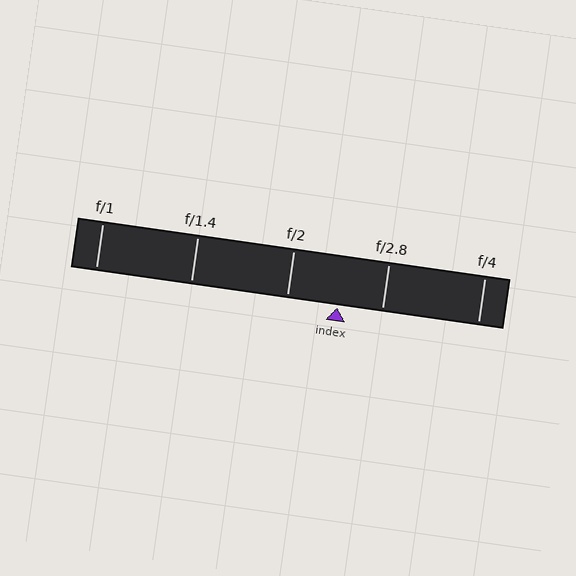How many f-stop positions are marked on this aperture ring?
There are 5 f-stop positions marked.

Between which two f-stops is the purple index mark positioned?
The index mark is between f/2 and f/2.8.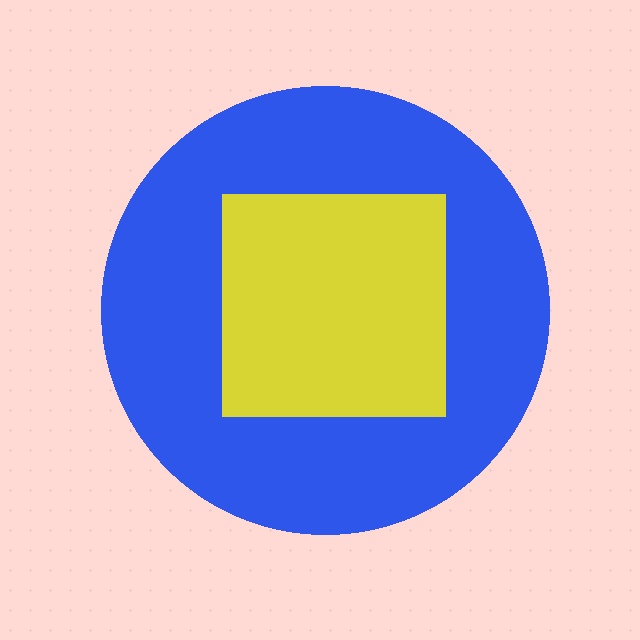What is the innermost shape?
The yellow square.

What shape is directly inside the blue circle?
The yellow square.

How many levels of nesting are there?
2.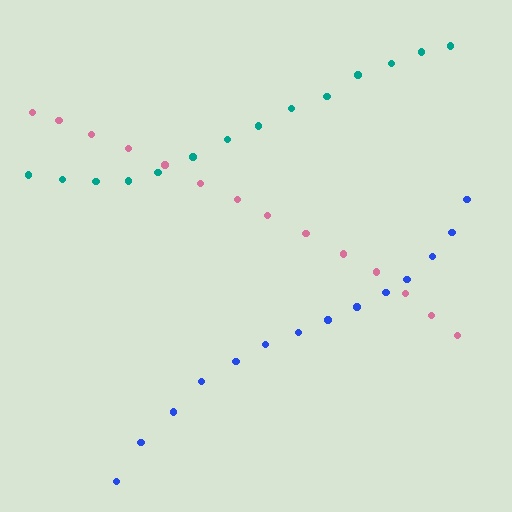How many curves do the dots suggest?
There are 3 distinct paths.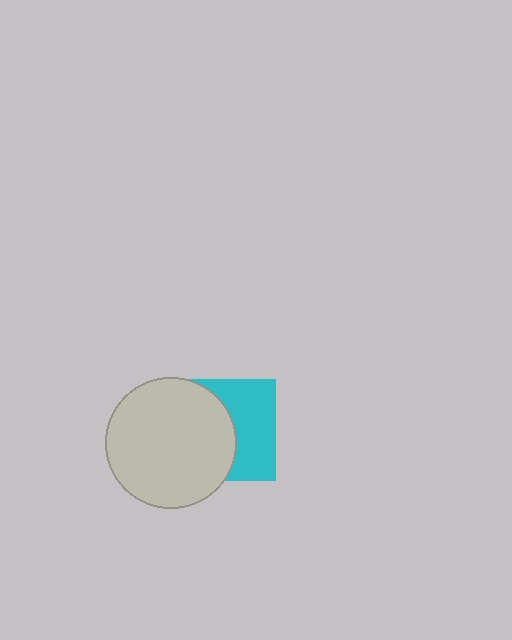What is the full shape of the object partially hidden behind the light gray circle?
The partially hidden object is a cyan square.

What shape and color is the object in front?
The object in front is a light gray circle.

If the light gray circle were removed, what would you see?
You would see the complete cyan square.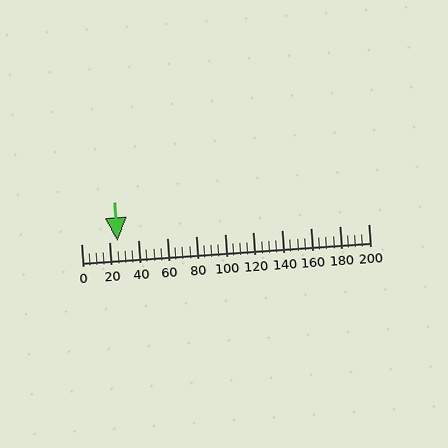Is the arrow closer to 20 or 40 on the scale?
The arrow is closer to 20.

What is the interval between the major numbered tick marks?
The major tick marks are spaced 20 units apart.